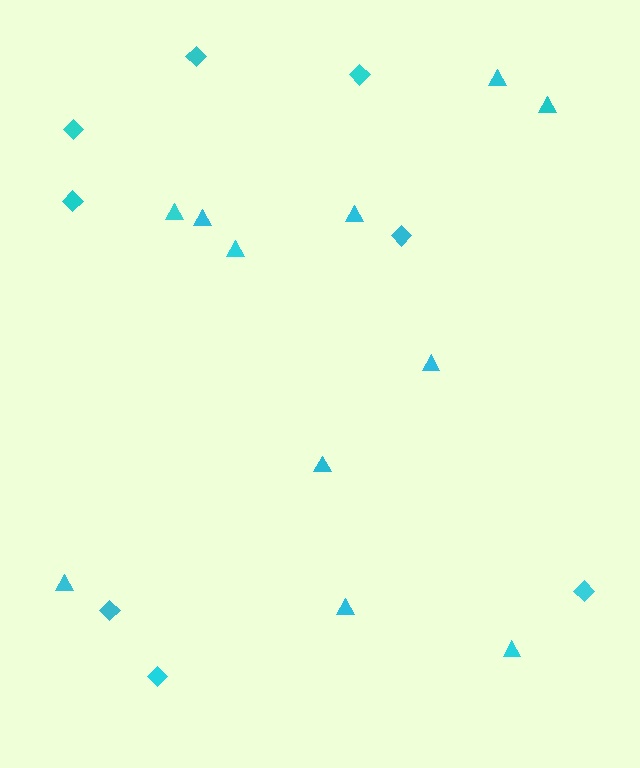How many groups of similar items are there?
There are 2 groups: one group of diamonds (8) and one group of triangles (11).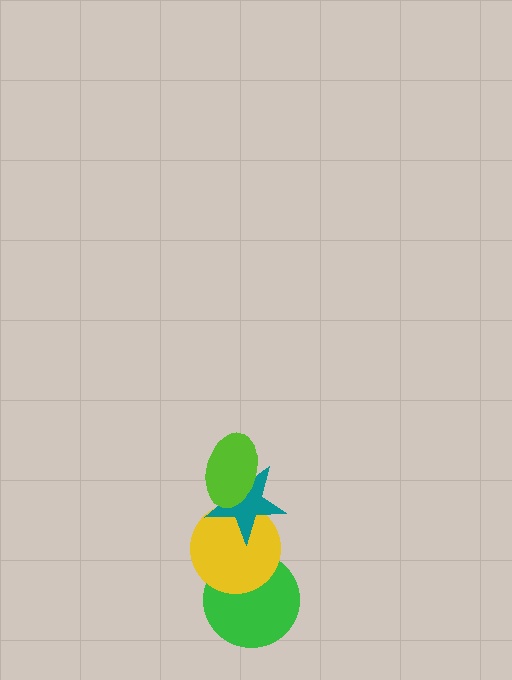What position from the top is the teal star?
The teal star is 2nd from the top.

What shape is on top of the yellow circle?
The teal star is on top of the yellow circle.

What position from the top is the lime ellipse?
The lime ellipse is 1st from the top.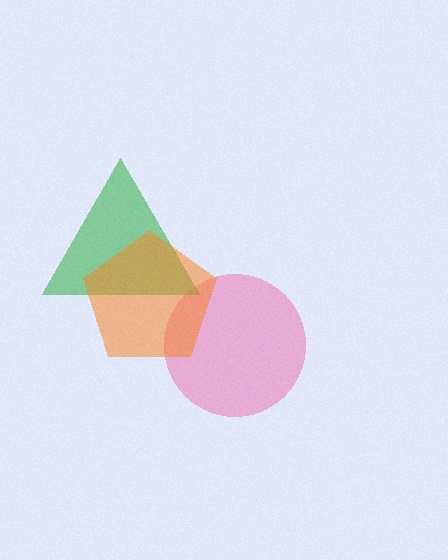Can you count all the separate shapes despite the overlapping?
Yes, there are 3 separate shapes.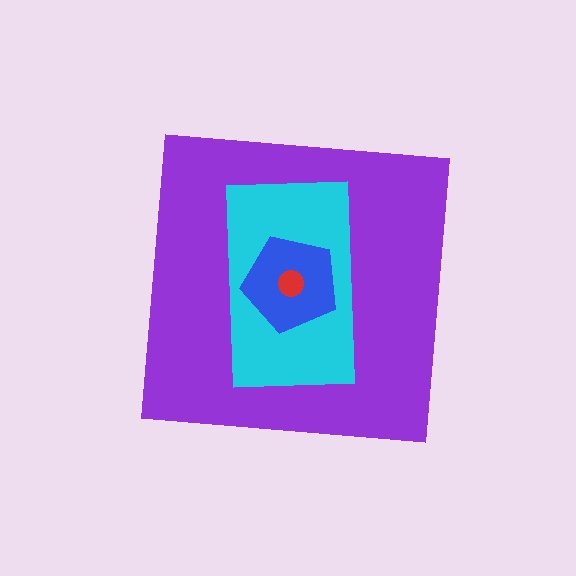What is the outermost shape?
The purple square.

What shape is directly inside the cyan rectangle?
The blue pentagon.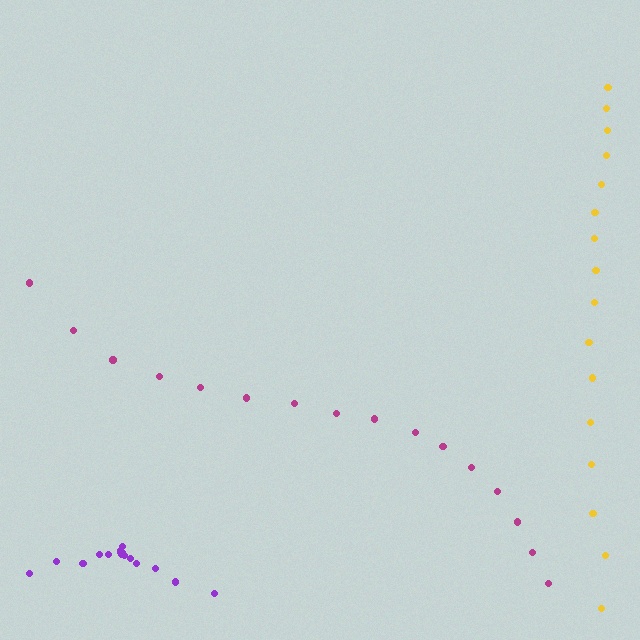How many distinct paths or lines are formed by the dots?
There are 3 distinct paths.